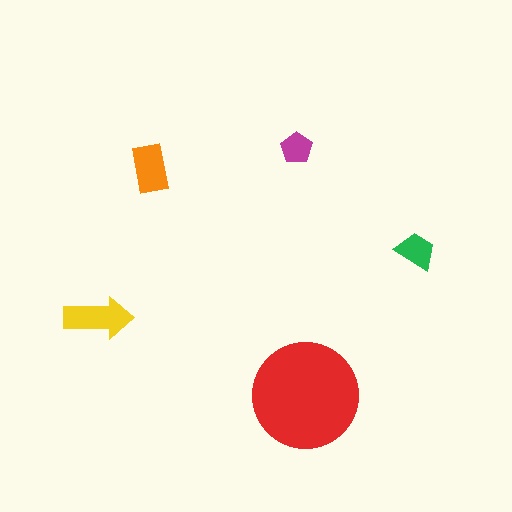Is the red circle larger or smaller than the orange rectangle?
Larger.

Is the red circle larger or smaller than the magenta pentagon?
Larger.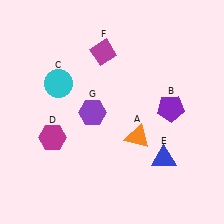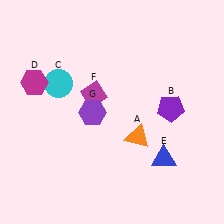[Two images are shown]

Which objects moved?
The objects that moved are: the magenta hexagon (D), the magenta diamond (F).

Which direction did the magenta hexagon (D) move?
The magenta hexagon (D) moved up.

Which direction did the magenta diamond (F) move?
The magenta diamond (F) moved down.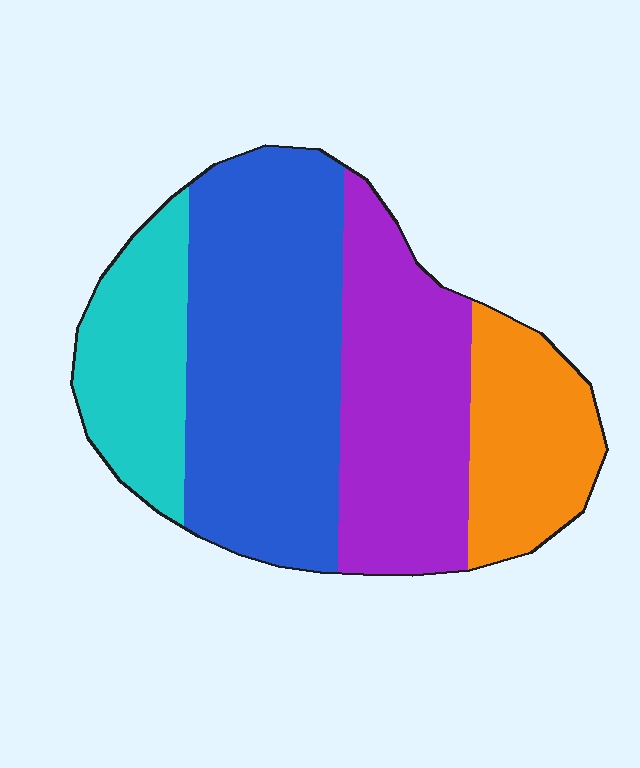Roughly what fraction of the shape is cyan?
Cyan covers around 15% of the shape.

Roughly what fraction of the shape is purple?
Purple covers 27% of the shape.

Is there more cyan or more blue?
Blue.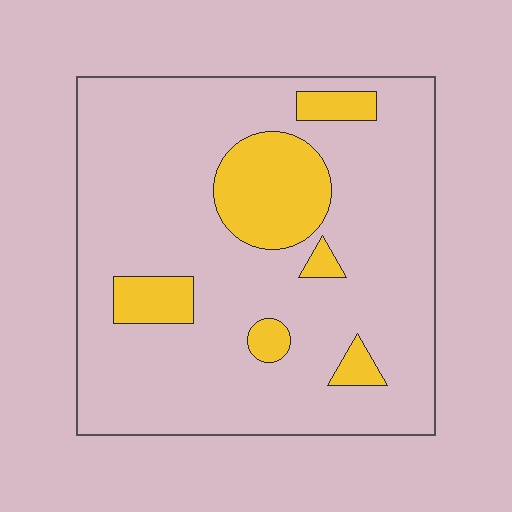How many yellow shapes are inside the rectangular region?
6.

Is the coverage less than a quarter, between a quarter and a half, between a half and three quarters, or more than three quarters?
Less than a quarter.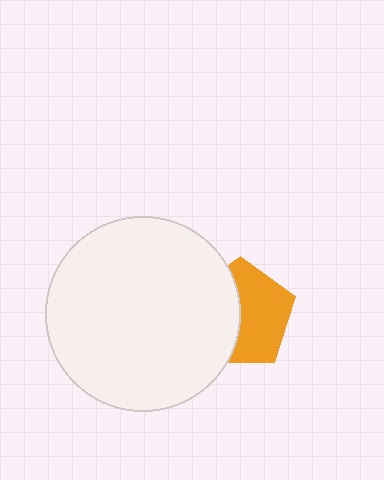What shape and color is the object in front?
The object in front is a white circle.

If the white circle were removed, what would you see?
You would see the complete orange pentagon.